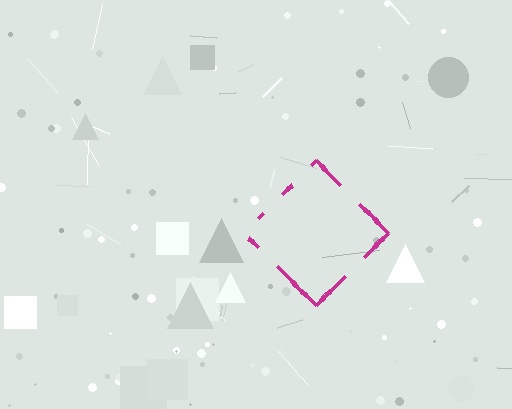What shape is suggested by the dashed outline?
The dashed outline suggests a diamond.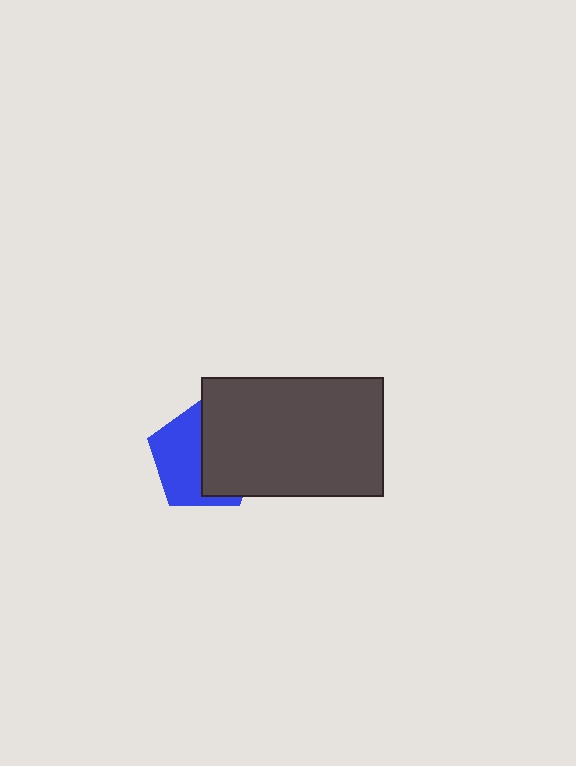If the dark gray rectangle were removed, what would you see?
You would see the complete blue pentagon.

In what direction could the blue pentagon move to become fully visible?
The blue pentagon could move left. That would shift it out from behind the dark gray rectangle entirely.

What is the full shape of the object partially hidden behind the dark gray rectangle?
The partially hidden object is a blue pentagon.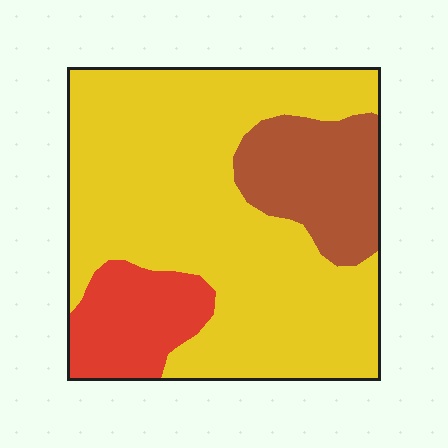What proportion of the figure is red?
Red takes up about one eighth (1/8) of the figure.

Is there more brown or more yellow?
Yellow.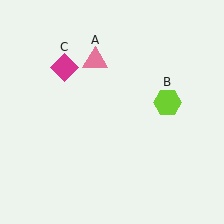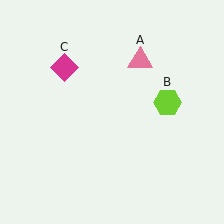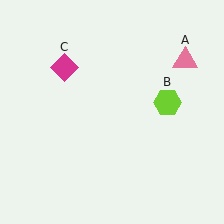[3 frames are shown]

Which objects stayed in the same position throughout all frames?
Lime hexagon (object B) and magenta diamond (object C) remained stationary.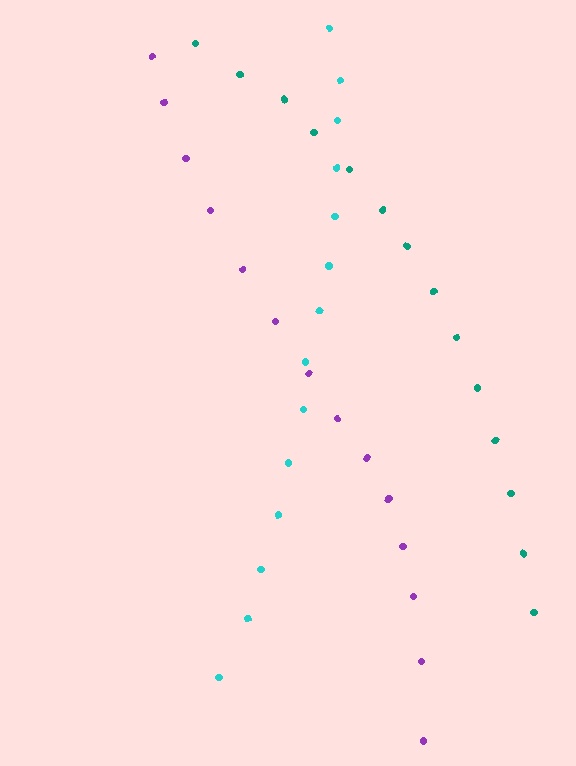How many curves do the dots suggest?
There are 3 distinct paths.